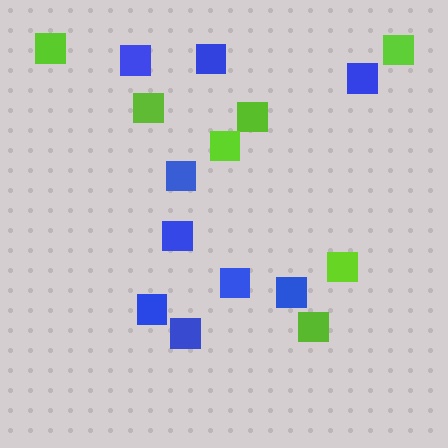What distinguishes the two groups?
There are 2 groups: one group of lime squares (7) and one group of blue squares (9).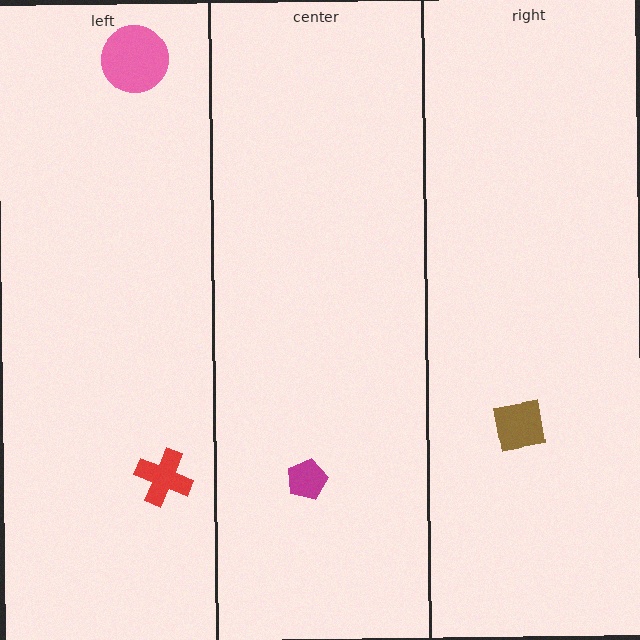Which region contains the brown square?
The right region.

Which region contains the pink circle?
The left region.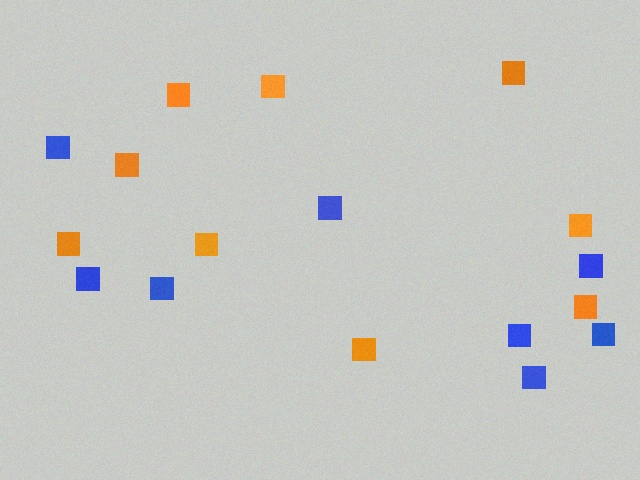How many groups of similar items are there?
There are 2 groups: one group of blue squares (8) and one group of orange squares (9).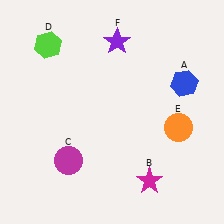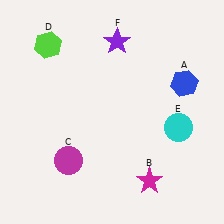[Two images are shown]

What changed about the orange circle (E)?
In Image 1, E is orange. In Image 2, it changed to cyan.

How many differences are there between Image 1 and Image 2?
There is 1 difference between the two images.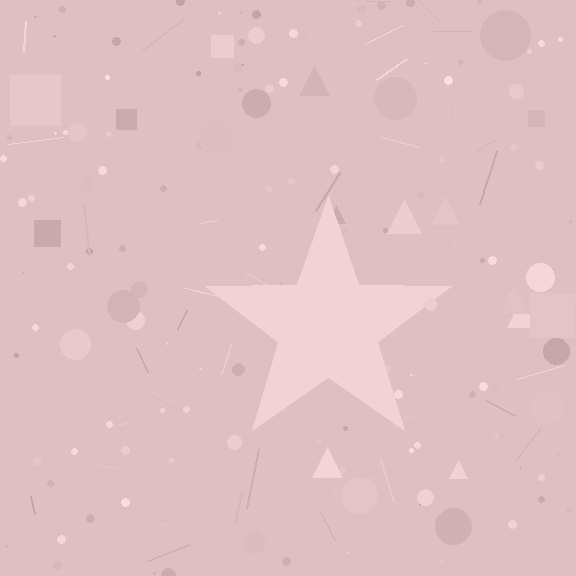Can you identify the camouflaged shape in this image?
The camouflaged shape is a star.